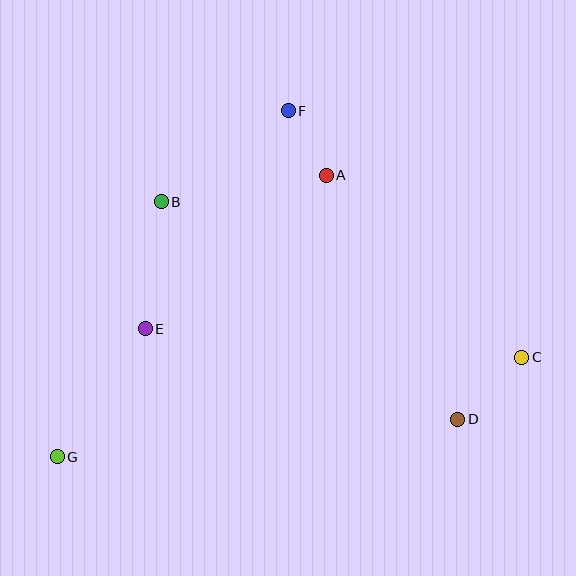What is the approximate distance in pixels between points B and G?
The distance between B and G is approximately 275 pixels.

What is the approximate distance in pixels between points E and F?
The distance between E and F is approximately 261 pixels.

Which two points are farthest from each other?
Points C and G are farthest from each other.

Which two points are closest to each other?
Points A and F are closest to each other.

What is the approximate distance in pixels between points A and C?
The distance between A and C is approximately 267 pixels.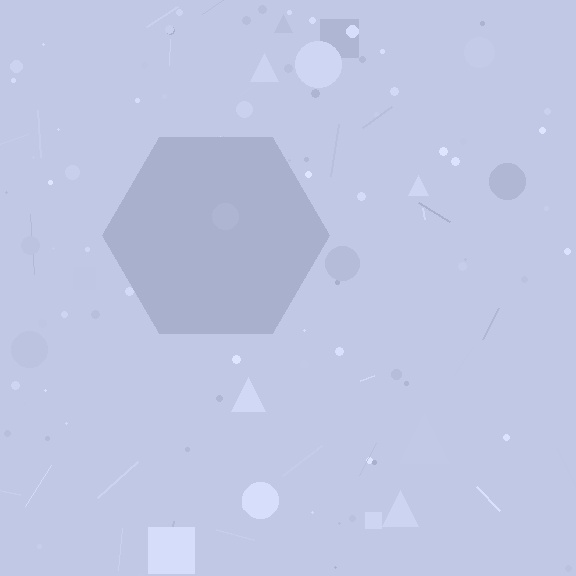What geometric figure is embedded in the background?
A hexagon is embedded in the background.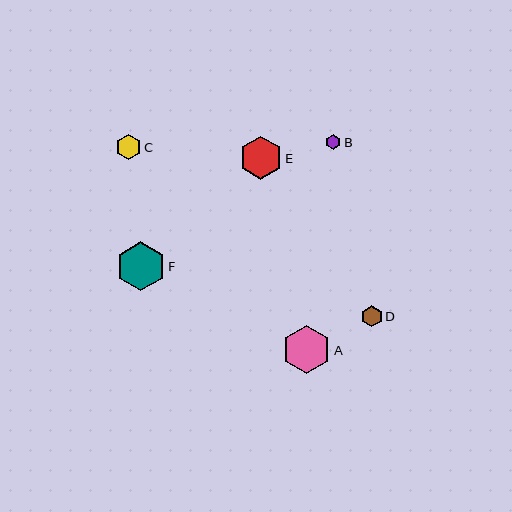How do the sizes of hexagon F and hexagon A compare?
Hexagon F and hexagon A are approximately the same size.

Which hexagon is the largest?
Hexagon F is the largest with a size of approximately 49 pixels.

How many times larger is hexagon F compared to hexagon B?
Hexagon F is approximately 3.2 times the size of hexagon B.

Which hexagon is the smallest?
Hexagon B is the smallest with a size of approximately 15 pixels.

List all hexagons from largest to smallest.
From largest to smallest: F, A, E, C, D, B.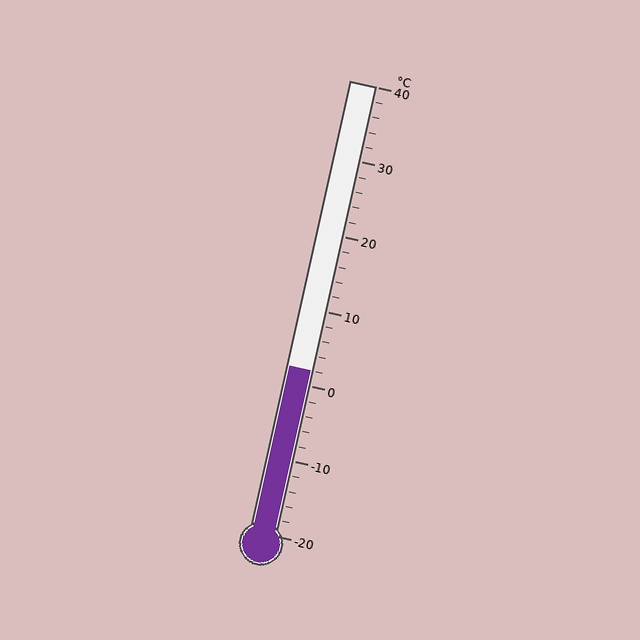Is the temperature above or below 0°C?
The temperature is above 0°C.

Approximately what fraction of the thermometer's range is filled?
The thermometer is filled to approximately 35% of its range.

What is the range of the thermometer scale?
The thermometer scale ranges from -20°C to 40°C.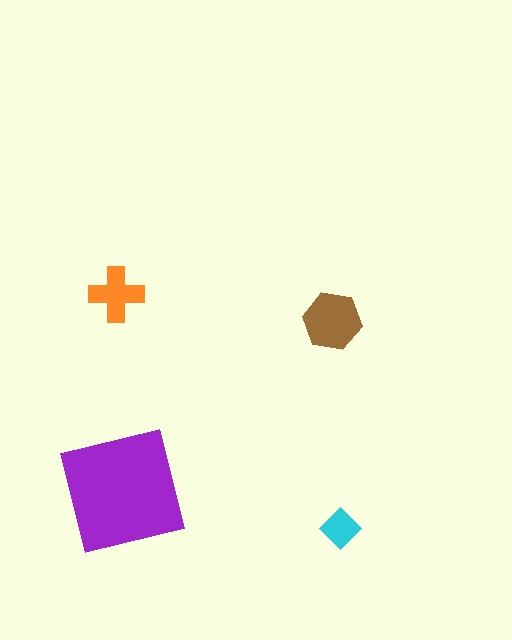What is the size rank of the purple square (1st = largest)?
1st.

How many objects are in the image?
There are 4 objects in the image.